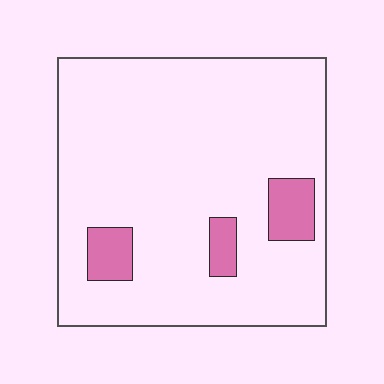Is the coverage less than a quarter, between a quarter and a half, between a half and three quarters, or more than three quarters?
Less than a quarter.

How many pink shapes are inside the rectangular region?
3.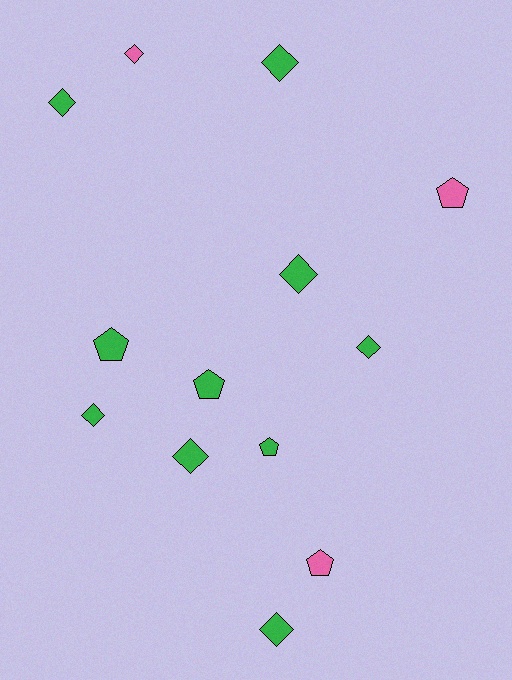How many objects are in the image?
There are 13 objects.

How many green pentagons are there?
There are 3 green pentagons.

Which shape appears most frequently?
Diamond, with 8 objects.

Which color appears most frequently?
Green, with 10 objects.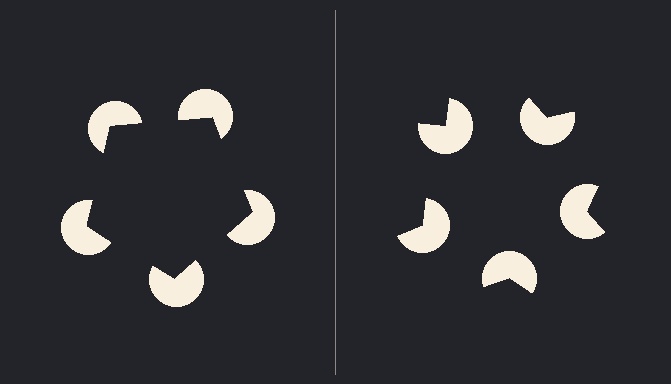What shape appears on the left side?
An illusory pentagon.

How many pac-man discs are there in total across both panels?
10 — 5 on each side.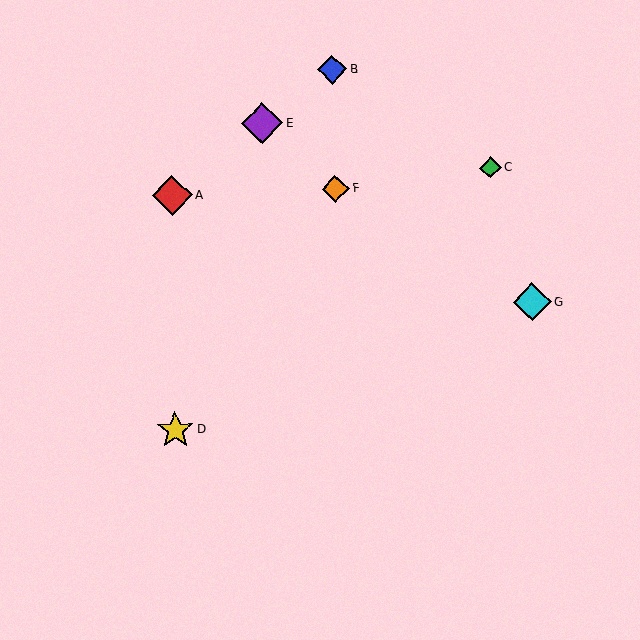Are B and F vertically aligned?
Yes, both are at x≈332.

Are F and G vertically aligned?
No, F is at x≈335 and G is at x≈532.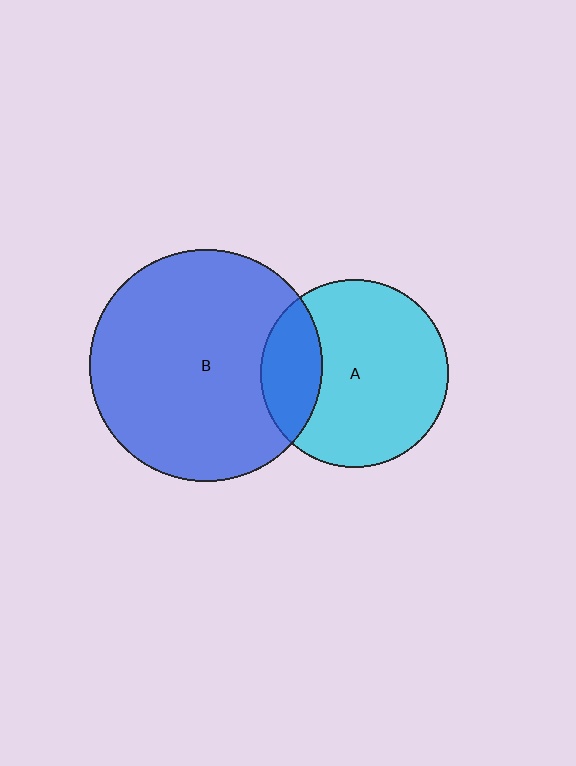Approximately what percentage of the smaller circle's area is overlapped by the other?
Approximately 25%.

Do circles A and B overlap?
Yes.